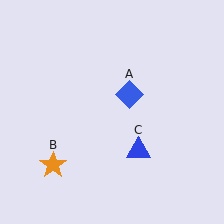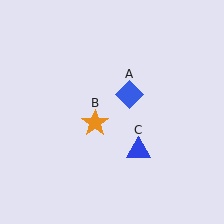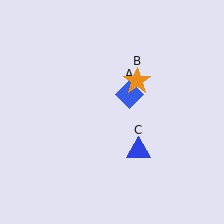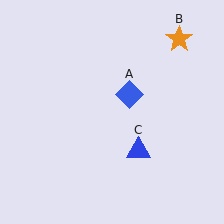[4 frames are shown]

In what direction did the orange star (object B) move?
The orange star (object B) moved up and to the right.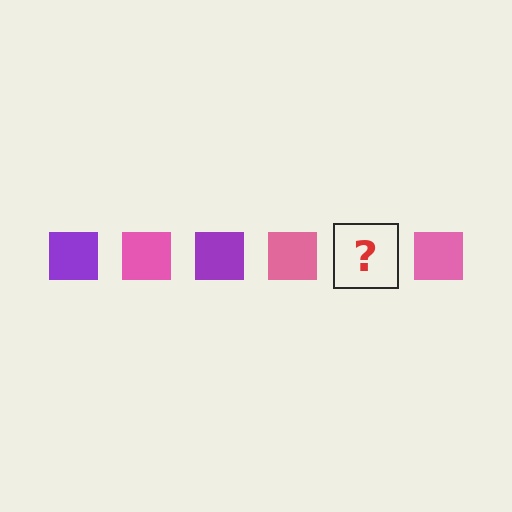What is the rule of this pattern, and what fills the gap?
The rule is that the pattern cycles through purple, pink squares. The gap should be filled with a purple square.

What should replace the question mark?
The question mark should be replaced with a purple square.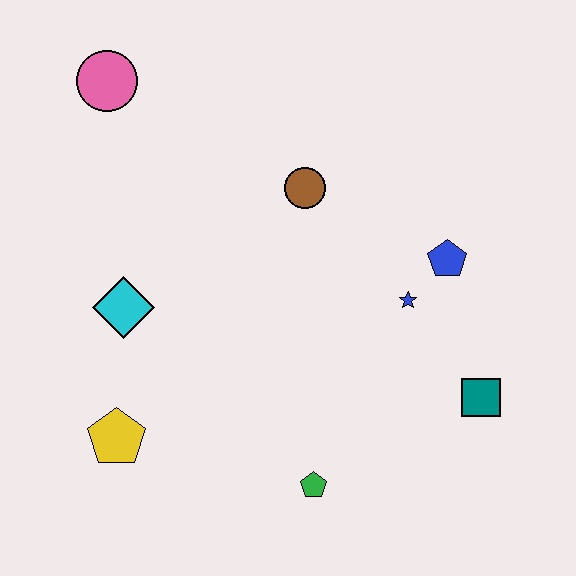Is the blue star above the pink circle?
No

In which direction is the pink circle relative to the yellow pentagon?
The pink circle is above the yellow pentagon.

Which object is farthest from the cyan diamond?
The teal square is farthest from the cyan diamond.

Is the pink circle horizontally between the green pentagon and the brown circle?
No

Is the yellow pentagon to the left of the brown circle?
Yes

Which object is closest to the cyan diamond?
The yellow pentagon is closest to the cyan diamond.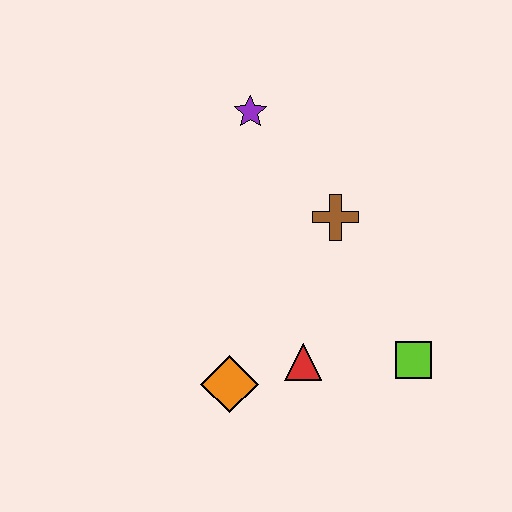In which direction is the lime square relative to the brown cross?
The lime square is below the brown cross.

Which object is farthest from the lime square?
The purple star is farthest from the lime square.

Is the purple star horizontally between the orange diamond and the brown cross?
Yes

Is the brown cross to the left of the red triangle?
No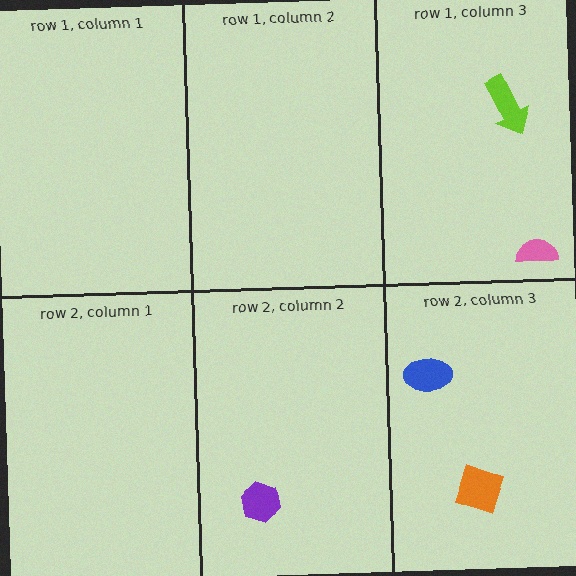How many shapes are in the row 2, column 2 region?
1.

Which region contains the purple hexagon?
The row 2, column 2 region.